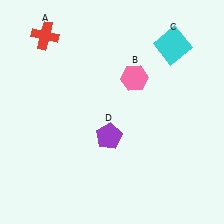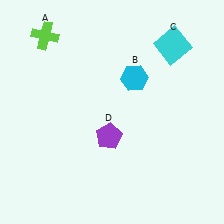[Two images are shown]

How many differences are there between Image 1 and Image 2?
There are 2 differences between the two images.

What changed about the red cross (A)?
In Image 1, A is red. In Image 2, it changed to lime.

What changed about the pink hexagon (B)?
In Image 1, B is pink. In Image 2, it changed to cyan.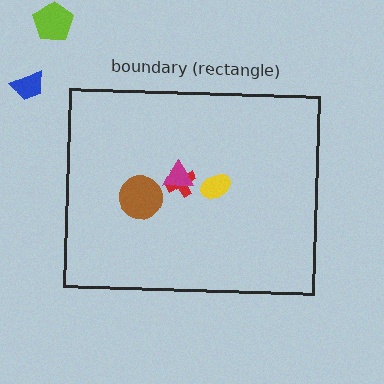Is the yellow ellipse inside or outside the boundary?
Inside.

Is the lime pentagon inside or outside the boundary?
Outside.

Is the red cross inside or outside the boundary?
Inside.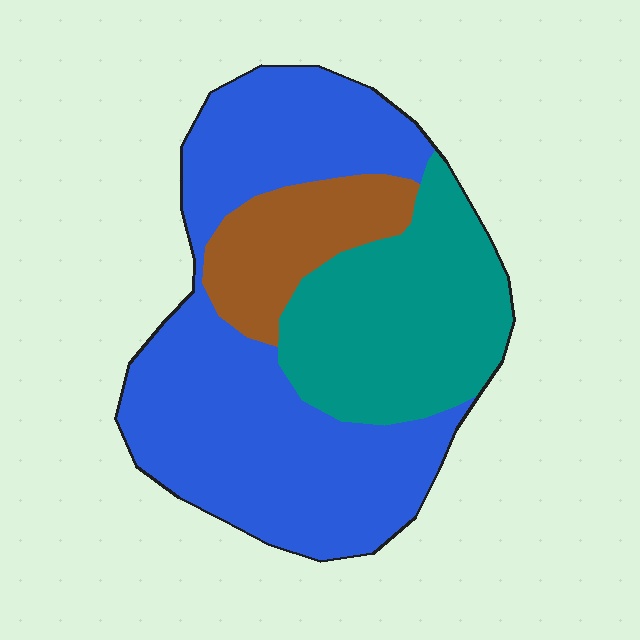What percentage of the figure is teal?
Teal covers about 30% of the figure.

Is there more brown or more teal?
Teal.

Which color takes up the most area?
Blue, at roughly 55%.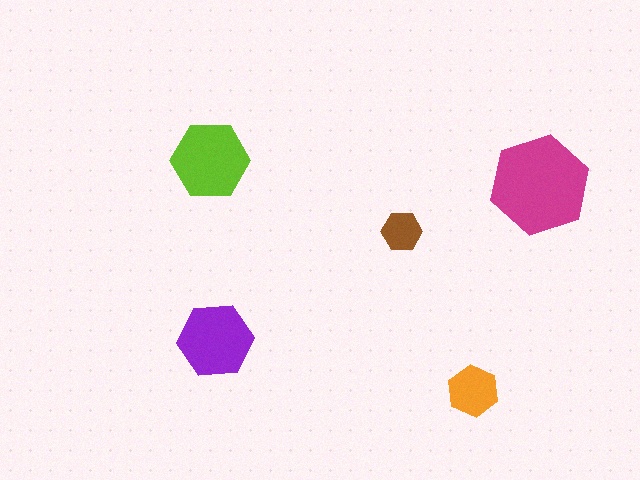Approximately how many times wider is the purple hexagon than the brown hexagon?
About 2 times wider.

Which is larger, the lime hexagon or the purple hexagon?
The lime one.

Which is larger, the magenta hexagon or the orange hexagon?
The magenta one.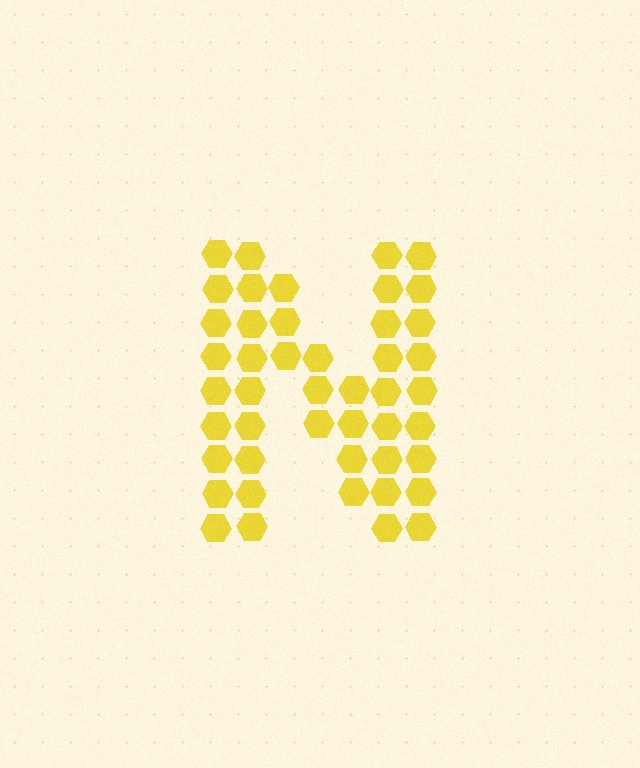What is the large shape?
The large shape is the letter N.